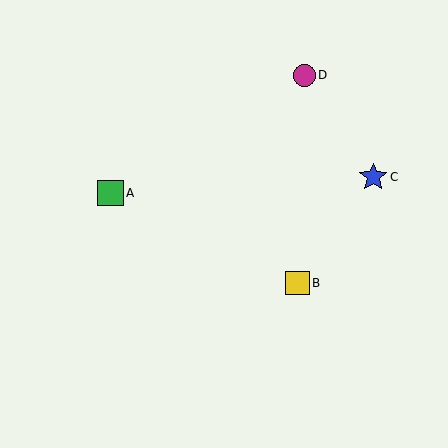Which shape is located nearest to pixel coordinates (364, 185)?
The blue star (labeled C) at (373, 177) is nearest to that location.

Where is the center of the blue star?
The center of the blue star is at (373, 177).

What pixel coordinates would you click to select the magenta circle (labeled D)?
Click at (304, 75) to select the magenta circle D.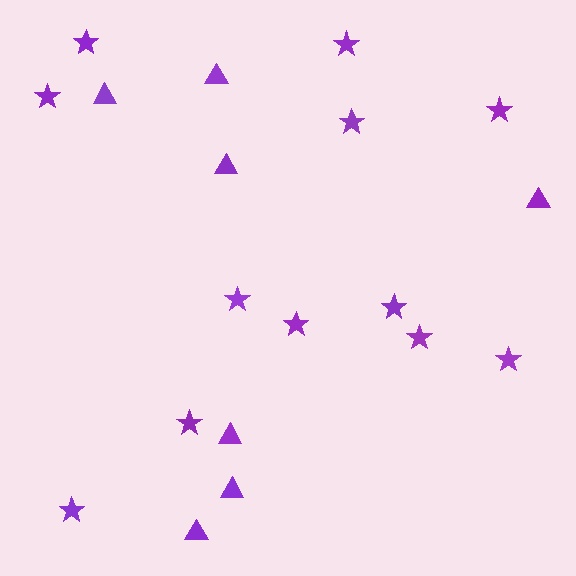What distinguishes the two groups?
There are 2 groups: one group of triangles (7) and one group of stars (12).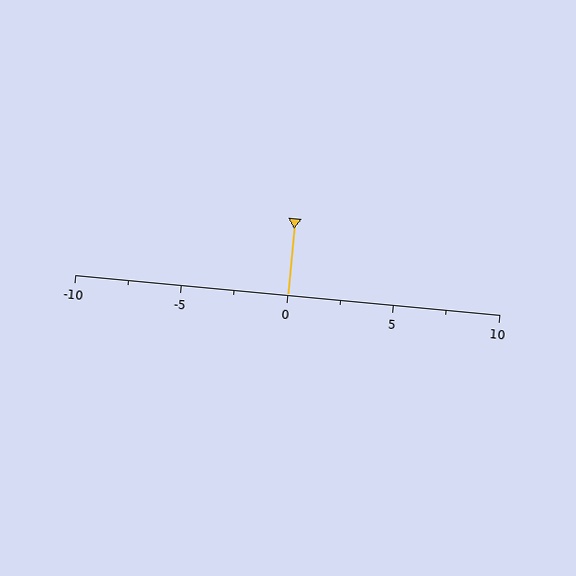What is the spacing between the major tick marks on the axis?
The major ticks are spaced 5 apart.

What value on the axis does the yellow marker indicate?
The marker indicates approximately 0.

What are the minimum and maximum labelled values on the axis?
The axis runs from -10 to 10.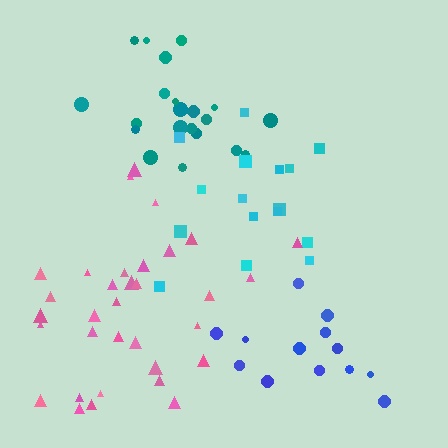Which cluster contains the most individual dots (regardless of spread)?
Pink (33).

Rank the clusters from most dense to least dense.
teal, pink, cyan, blue.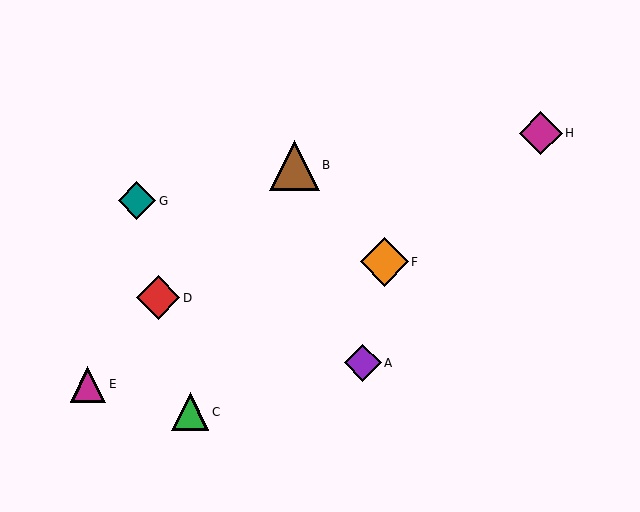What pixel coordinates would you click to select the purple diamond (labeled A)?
Click at (363, 363) to select the purple diamond A.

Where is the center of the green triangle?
The center of the green triangle is at (190, 412).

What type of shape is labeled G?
Shape G is a teal diamond.